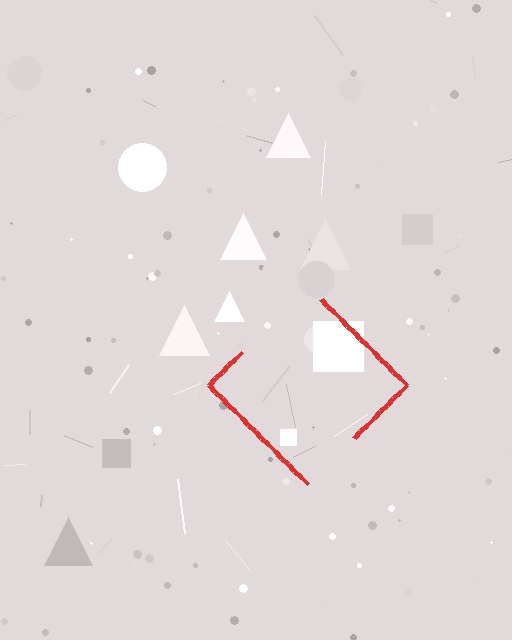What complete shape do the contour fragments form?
The contour fragments form a diamond.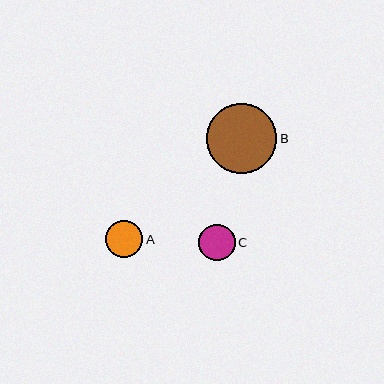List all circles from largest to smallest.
From largest to smallest: B, A, C.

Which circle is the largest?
Circle B is the largest with a size of approximately 70 pixels.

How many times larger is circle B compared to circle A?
Circle B is approximately 1.9 times the size of circle A.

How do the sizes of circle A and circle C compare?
Circle A and circle C are approximately the same size.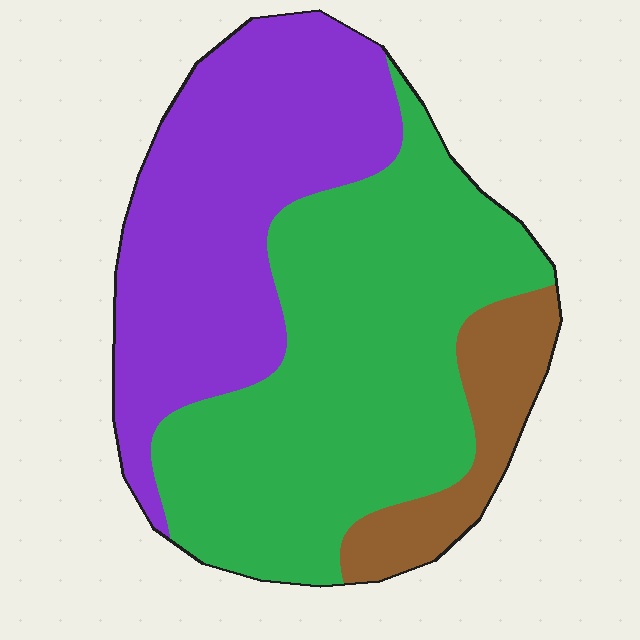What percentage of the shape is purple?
Purple takes up about three eighths (3/8) of the shape.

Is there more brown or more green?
Green.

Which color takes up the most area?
Green, at roughly 50%.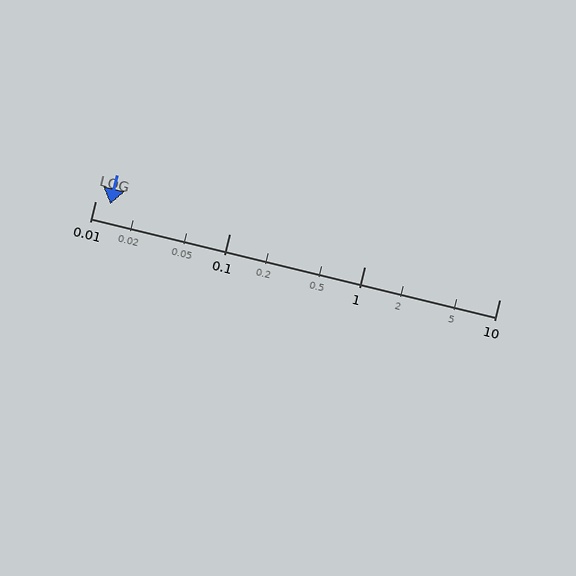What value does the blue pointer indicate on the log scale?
The pointer indicates approximately 0.013.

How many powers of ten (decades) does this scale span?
The scale spans 3 decades, from 0.01 to 10.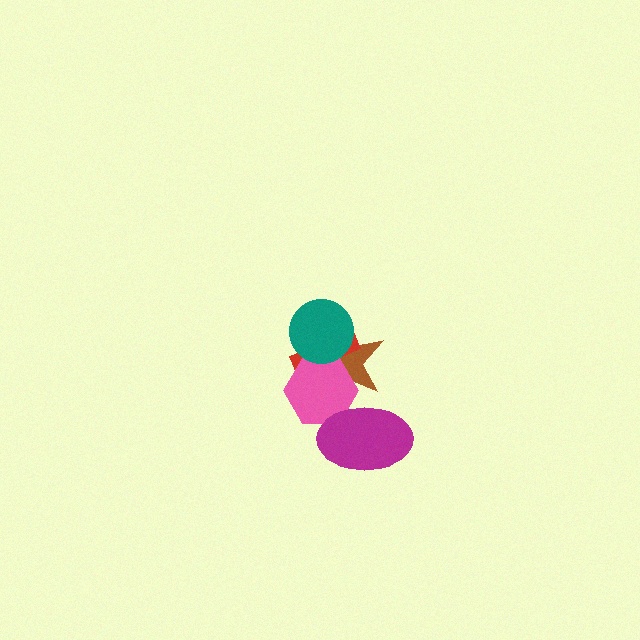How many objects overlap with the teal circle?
3 objects overlap with the teal circle.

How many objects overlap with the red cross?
3 objects overlap with the red cross.